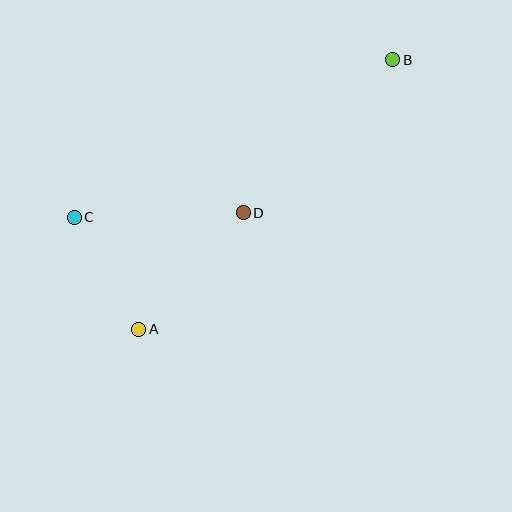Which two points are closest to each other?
Points A and C are closest to each other.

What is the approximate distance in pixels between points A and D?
The distance between A and D is approximately 157 pixels.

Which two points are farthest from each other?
Points A and B are farthest from each other.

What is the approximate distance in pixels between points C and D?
The distance between C and D is approximately 169 pixels.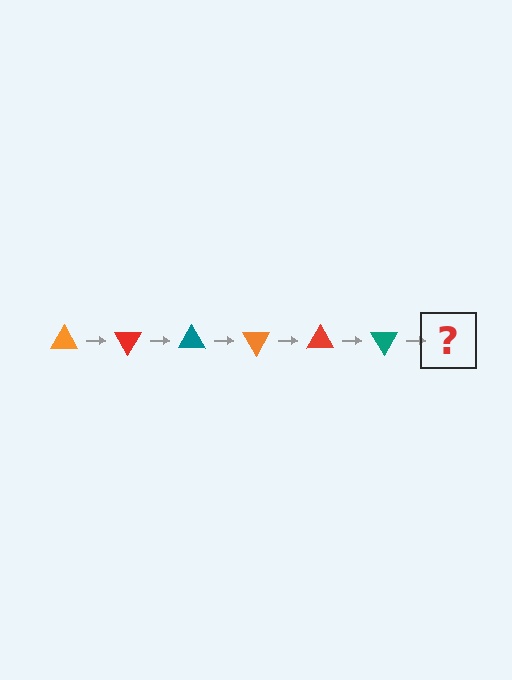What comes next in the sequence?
The next element should be an orange triangle, rotated 360 degrees from the start.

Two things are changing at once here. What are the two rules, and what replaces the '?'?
The two rules are that it rotates 60 degrees each step and the color cycles through orange, red, and teal. The '?' should be an orange triangle, rotated 360 degrees from the start.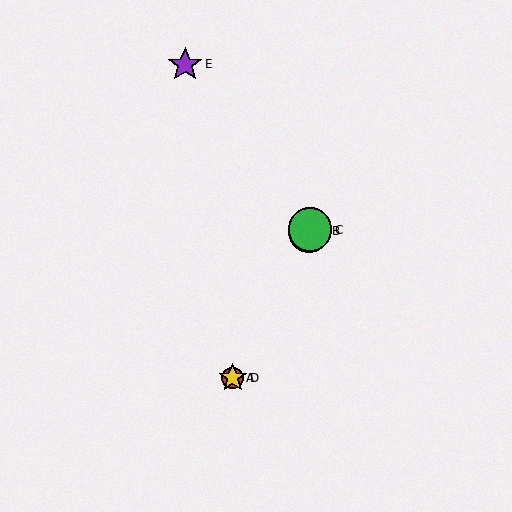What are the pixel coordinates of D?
Object D is at (233, 378).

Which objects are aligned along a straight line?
Objects A, B, C, D are aligned along a straight line.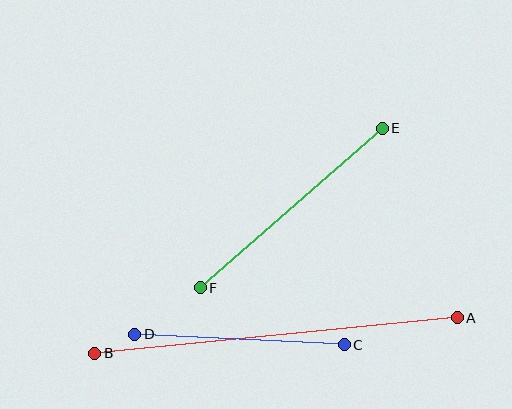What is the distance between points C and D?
The distance is approximately 210 pixels.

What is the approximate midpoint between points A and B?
The midpoint is at approximately (276, 336) pixels.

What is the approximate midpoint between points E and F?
The midpoint is at approximately (291, 208) pixels.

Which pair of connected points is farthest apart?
Points A and B are farthest apart.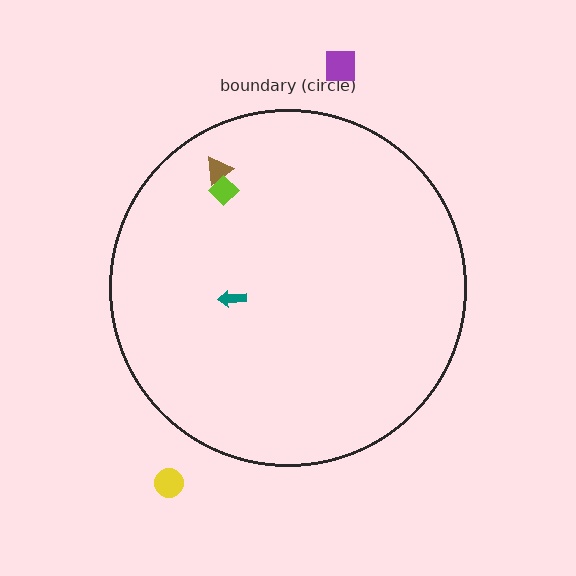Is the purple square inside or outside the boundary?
Outside.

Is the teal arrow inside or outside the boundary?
Inside.